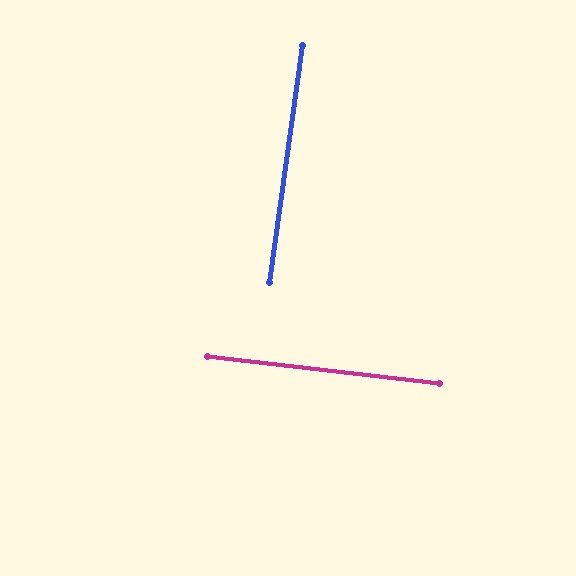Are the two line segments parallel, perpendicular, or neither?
Perpendicular — they meet at approximately 89°.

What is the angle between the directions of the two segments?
Approximately 89 degrees.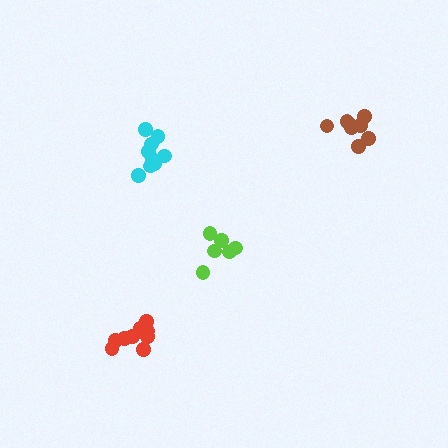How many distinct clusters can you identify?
There are 4 distinct clusters.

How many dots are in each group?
Group 1: 6 dots, Group 2: 9 dots, Group 3: 8 dots, Group 4: 10 dots (33 total).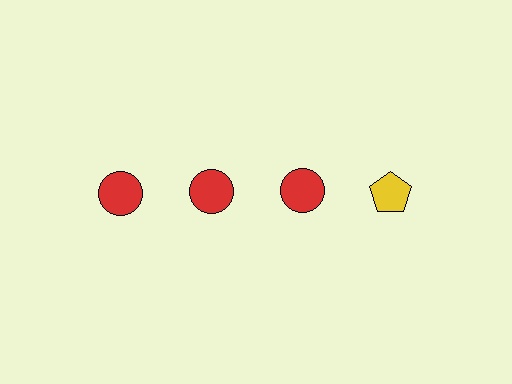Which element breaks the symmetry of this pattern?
The yellow pentagon in the top row, second from right column breaks the symmetry. All other shapes are red circles.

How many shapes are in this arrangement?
There are 4 shapes arranged in a grid pattern.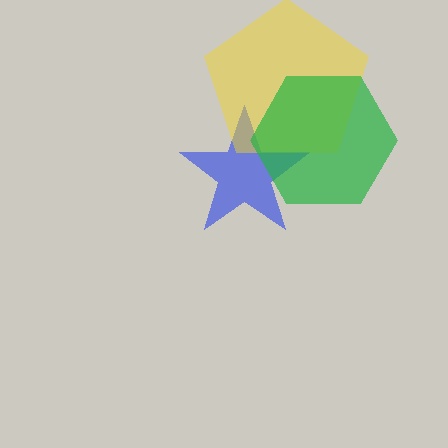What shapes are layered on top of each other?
The layered shapes are: a blue star, a yellow pentagon, a green hexagon.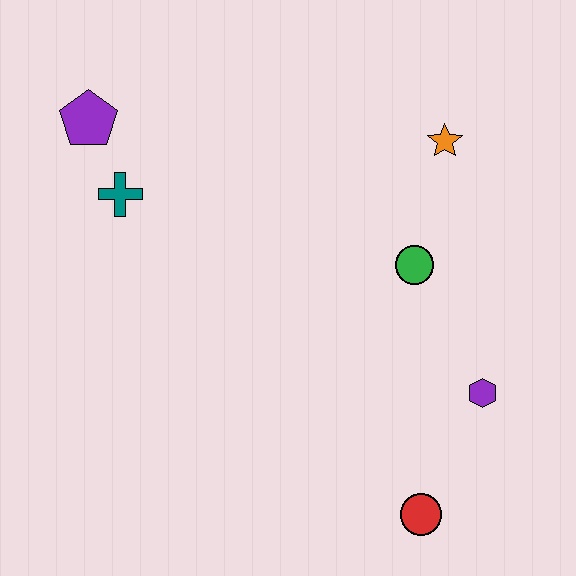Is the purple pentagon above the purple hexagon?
Yes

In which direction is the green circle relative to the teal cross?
The green circle is to the right of the teal cross.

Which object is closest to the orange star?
The green circle is closest to the orange star.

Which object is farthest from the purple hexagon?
The purple pentagon is farthest from the purple hexagon.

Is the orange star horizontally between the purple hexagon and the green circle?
Yes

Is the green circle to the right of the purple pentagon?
Yes